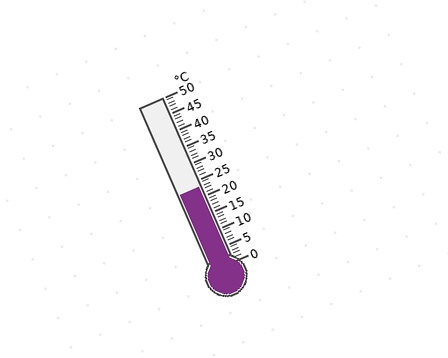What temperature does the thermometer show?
The thermometer shows approximately 23°C.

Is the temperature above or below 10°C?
The temperature is above 10°C.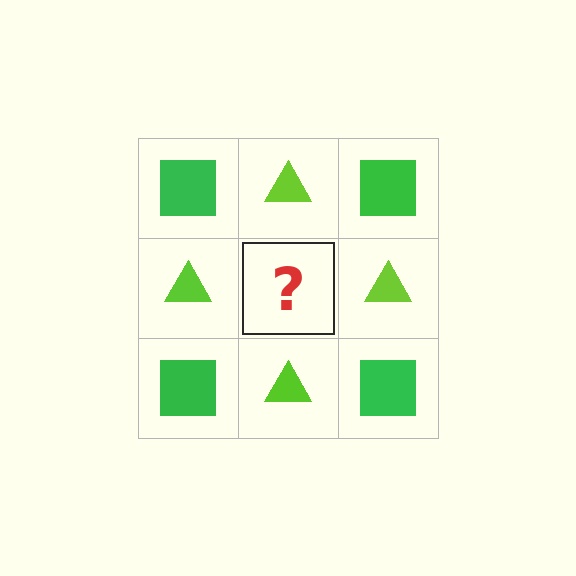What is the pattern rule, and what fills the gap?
The rule is that it alternates green square and lime triangle in a checkerboard pattern. The gap should be filled with a green square.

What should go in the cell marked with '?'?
The missing cell should contain a green square.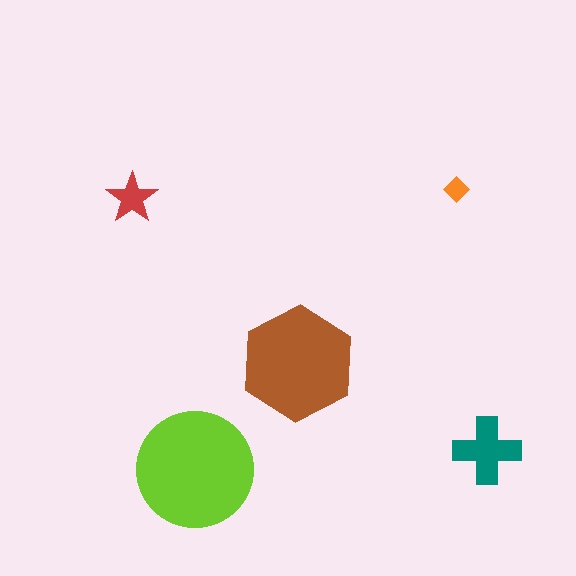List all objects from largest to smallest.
The lime circle, the brown hexagon, the teal cross, the red star, the orange diamond.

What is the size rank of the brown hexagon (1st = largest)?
2nd.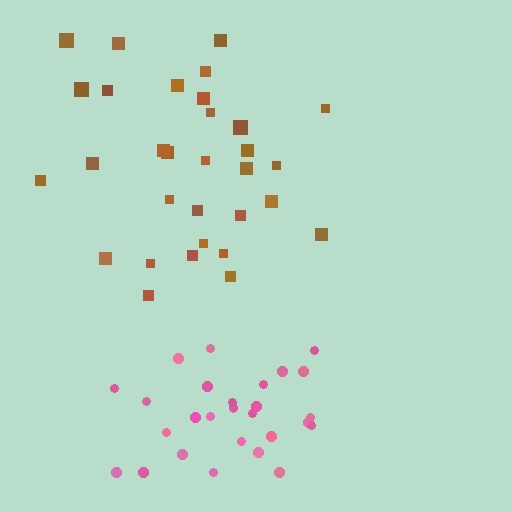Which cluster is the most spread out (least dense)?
Brown.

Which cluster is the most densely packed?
Pink.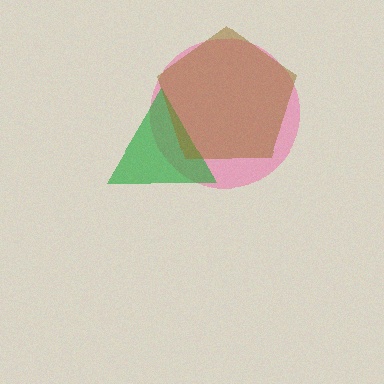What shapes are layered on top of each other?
The layered shapes are: a pink circle, a green triangle, a brown pentagon.